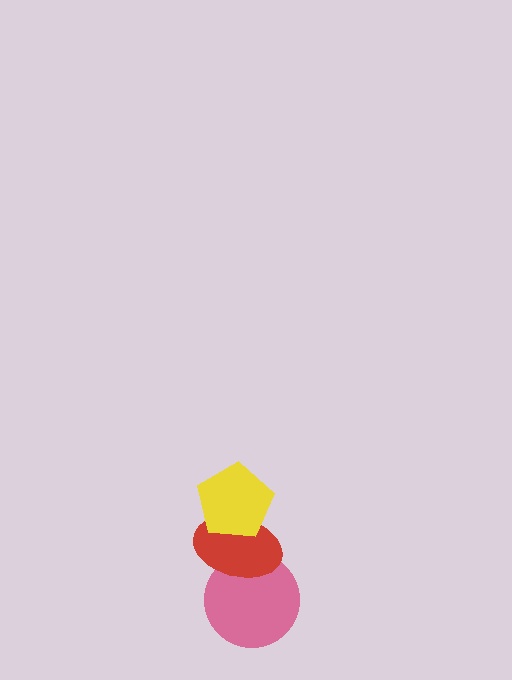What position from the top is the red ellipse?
The red ellipse is 2nd from the top.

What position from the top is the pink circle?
The pink circle is 3rd from the top.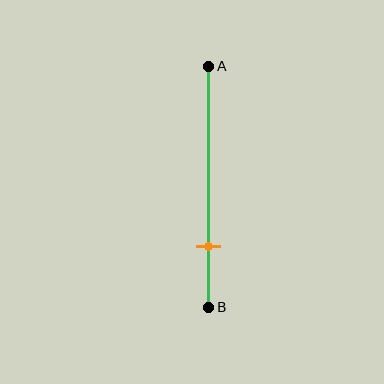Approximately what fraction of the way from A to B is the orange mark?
The orange mark is approximately 75% of the way from A to B.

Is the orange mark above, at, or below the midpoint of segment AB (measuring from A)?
The orange mark is below the midpoint of segment AB.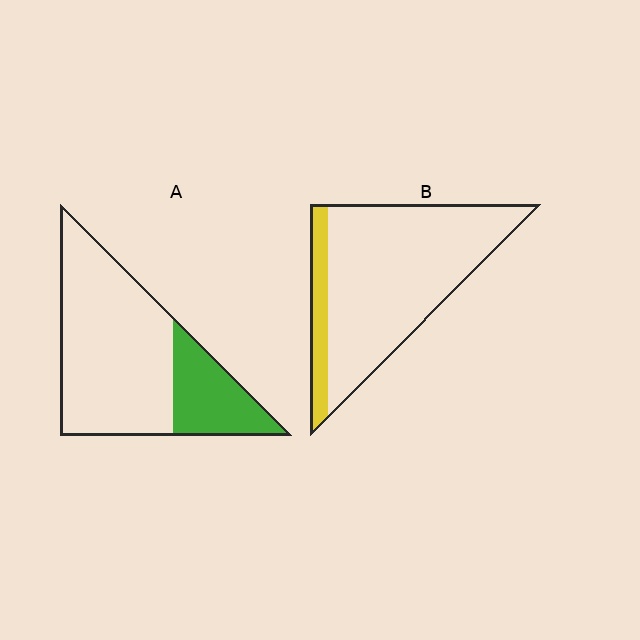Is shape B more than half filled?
No.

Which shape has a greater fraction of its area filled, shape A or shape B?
Shape A.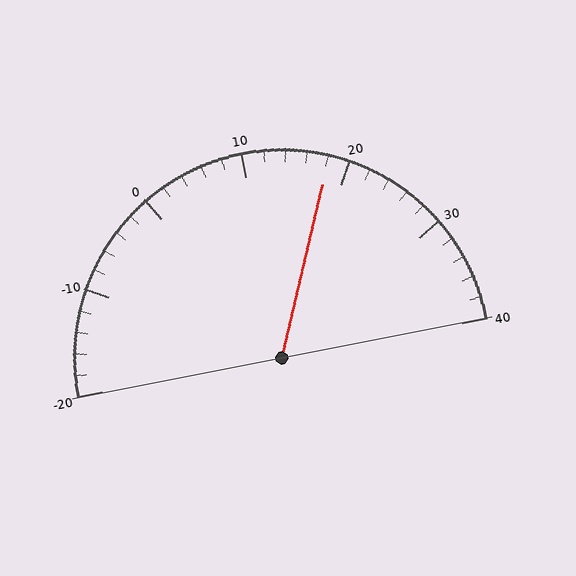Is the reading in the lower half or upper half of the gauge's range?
The reading is in the upper half of the range (-20 to 40).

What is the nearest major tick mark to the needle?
The nearest major tick mark is 20.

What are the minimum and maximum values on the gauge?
The gauge ranges from -20 to 40.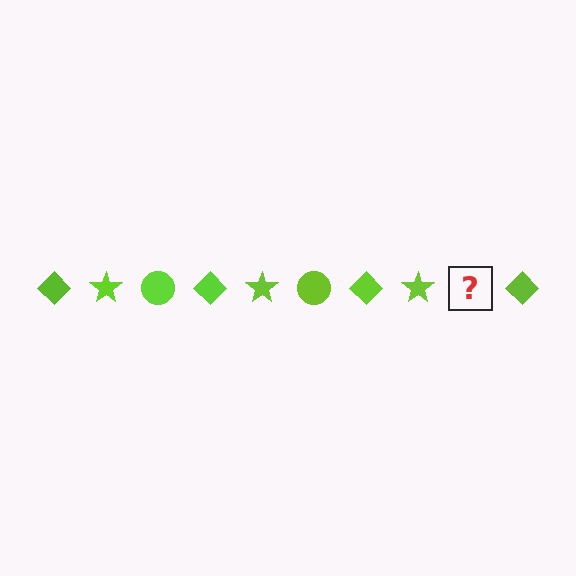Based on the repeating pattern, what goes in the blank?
The blank should be a lime circle.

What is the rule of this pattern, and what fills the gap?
The rule is that the pattern cycles through diamond, star, circle shapes in lime. The gap should be filled with a lime circle.